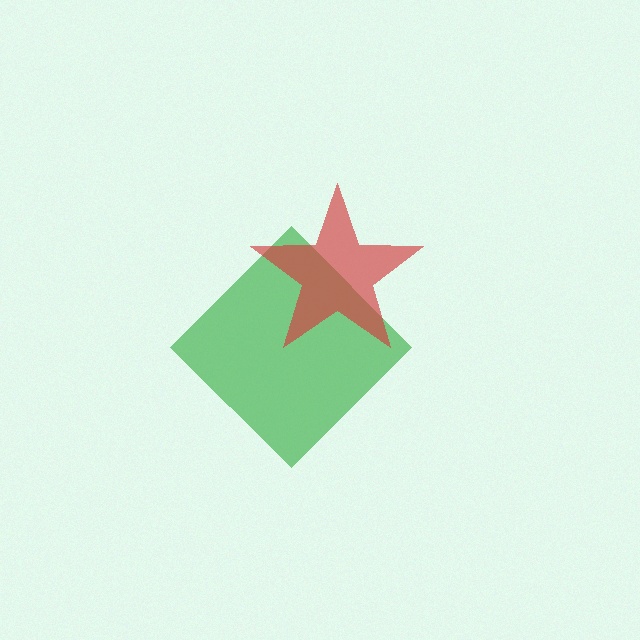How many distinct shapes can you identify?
There are 2 distinct shapes: a green diamond, a red star.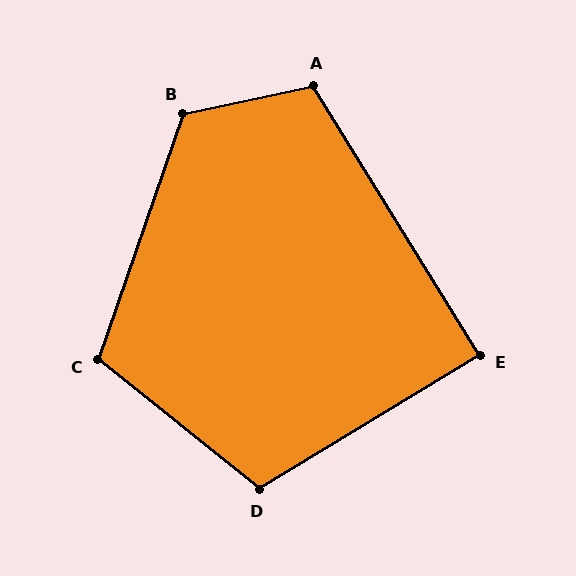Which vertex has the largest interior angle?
B, at approximately 121 degrees.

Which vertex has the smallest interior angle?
E, at approximately 90 degrees.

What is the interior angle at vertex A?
Approximately 110 degrees (obtuse).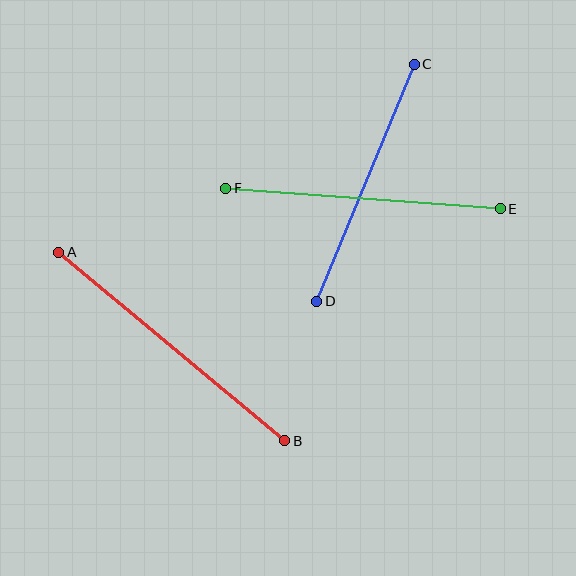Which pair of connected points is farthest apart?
Points A and B are farthest apart.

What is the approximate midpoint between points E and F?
The midpoint is at approximately (363, 198) pixels.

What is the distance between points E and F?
The distance is approximately 275 pixels.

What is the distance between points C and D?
The distance is approximately 256 pixels.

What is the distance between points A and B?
The distance is approximately 294 pixels.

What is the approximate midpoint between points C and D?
The midpoint is at approximately (365, 183) pixels.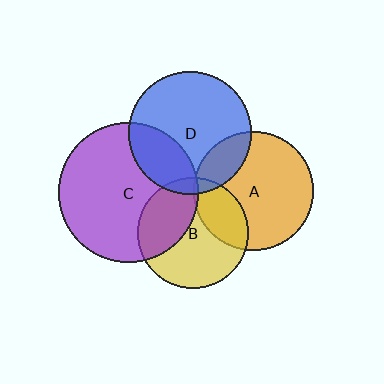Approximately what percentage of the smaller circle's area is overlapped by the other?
Approximately 5%.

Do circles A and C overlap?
Yes.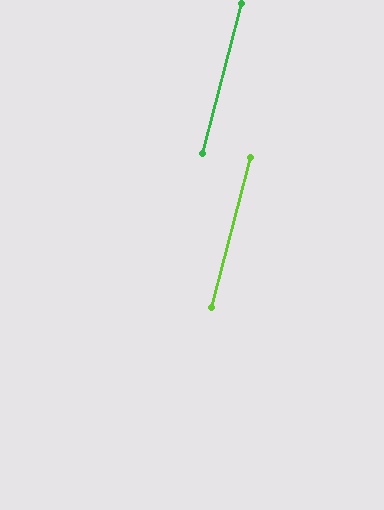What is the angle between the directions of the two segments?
Approximately 0 degrees.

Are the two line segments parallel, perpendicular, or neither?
Parallel — their directions differ by only 0.4°.